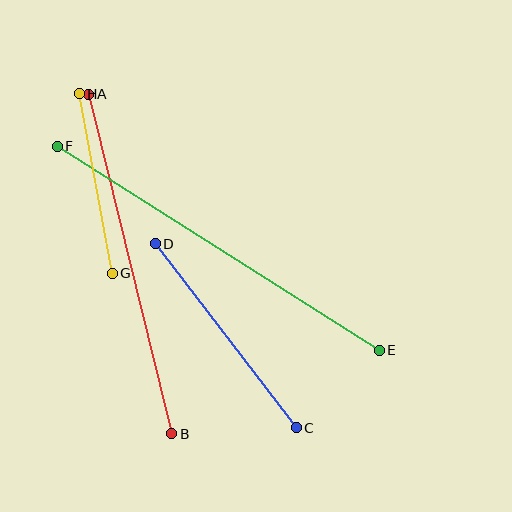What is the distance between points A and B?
The distance is approximately 349 pixels.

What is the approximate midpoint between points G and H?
The midpoint is at approximately (96, 183) pixels.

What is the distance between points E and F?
The distance is approximately 381 pixels.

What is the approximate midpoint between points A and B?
The midpoint is at approximately (130, 264) pixels.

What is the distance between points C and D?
The distance is approximately 232 pixels.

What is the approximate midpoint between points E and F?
The midpoint is at approximately (218, 248) pixels.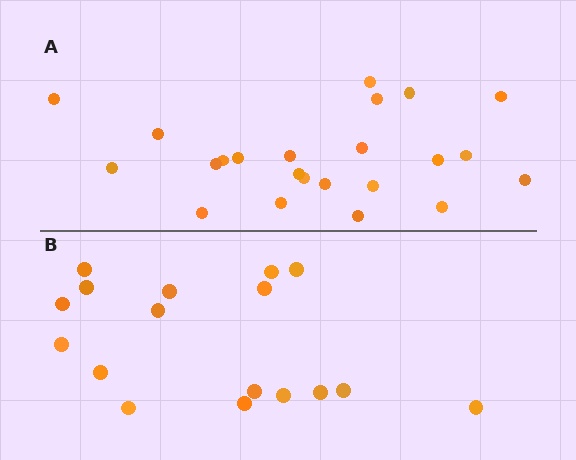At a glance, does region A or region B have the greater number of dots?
Region A (the top region) has more dots.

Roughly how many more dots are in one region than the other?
Region A has about 6 more dots than region B.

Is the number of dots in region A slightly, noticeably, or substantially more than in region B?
Region A has noticeably more, but not dramatically so. The ratio is roughly 1.4 to 1.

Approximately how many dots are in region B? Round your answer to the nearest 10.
About 20 dots. (The exact count is 17, which rounds to 20.)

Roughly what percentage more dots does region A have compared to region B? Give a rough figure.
About 35% more.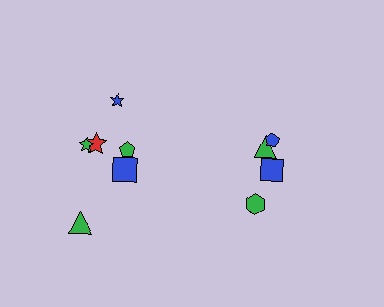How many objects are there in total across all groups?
There are 10 objects.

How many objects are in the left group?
There are 6 objects.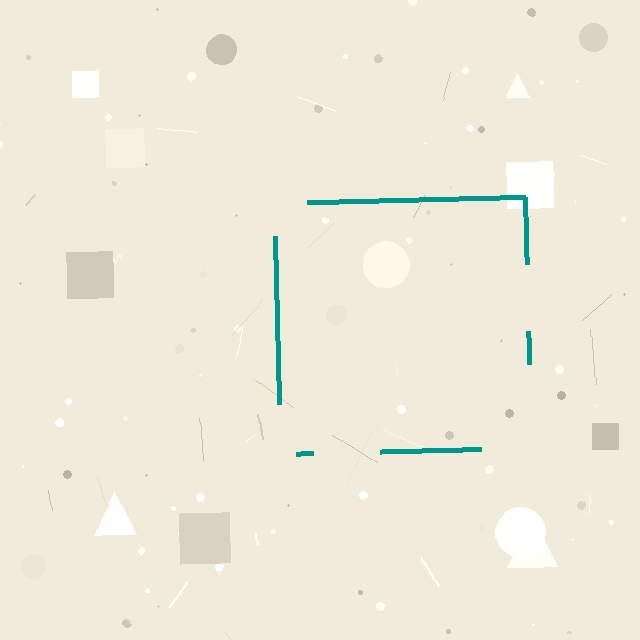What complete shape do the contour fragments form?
The contour fragments form a square.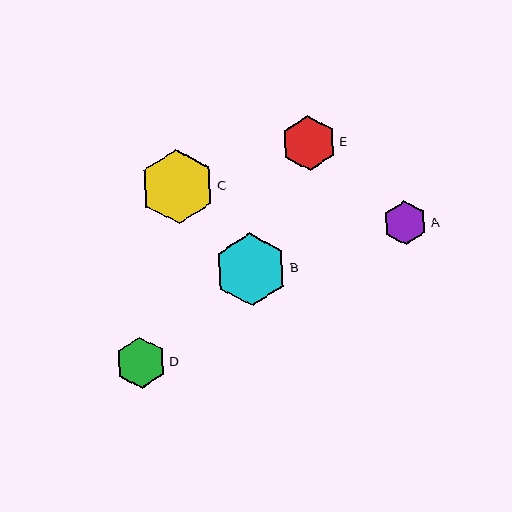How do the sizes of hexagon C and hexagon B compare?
Hexagon C and hexagon B are approximately the same size.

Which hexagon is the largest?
Hexagon C is the largest with a size of approximately 74 pixels.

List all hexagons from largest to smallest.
From largest to smallest: C, B, E, D, A.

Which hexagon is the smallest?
Hexagon A is the smallest with a size of approximately 44 pixels.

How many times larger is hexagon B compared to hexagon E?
Hexagon B is approximately 1.3 times the size of hexagon E.